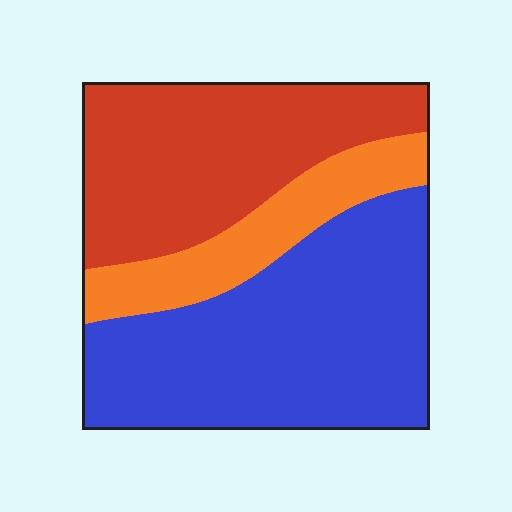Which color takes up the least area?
Orange, at roughly 15%.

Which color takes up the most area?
Blue, at roughly 50%.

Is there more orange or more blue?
Blue.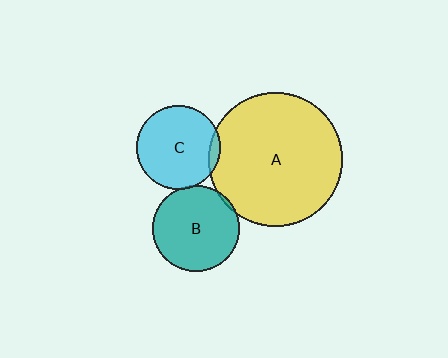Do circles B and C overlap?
Yes.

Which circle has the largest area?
Circle A (yellow).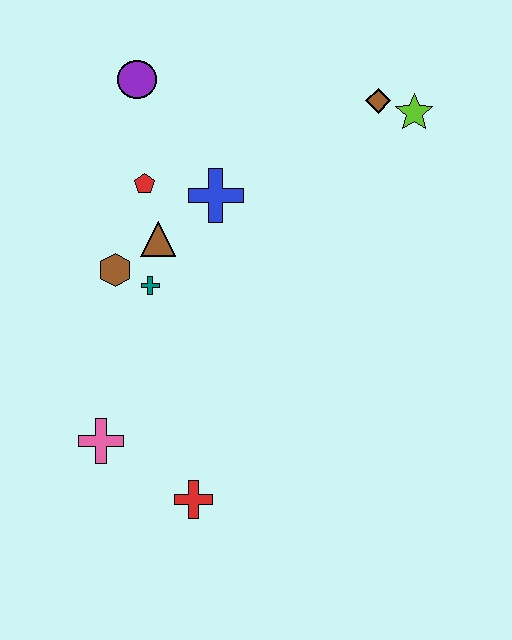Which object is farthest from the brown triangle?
The lime star is farthest from the brown triangle.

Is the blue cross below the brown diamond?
Yes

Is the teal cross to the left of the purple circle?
No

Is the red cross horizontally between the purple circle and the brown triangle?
No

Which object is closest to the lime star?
The brown diamond is closest to the lime star.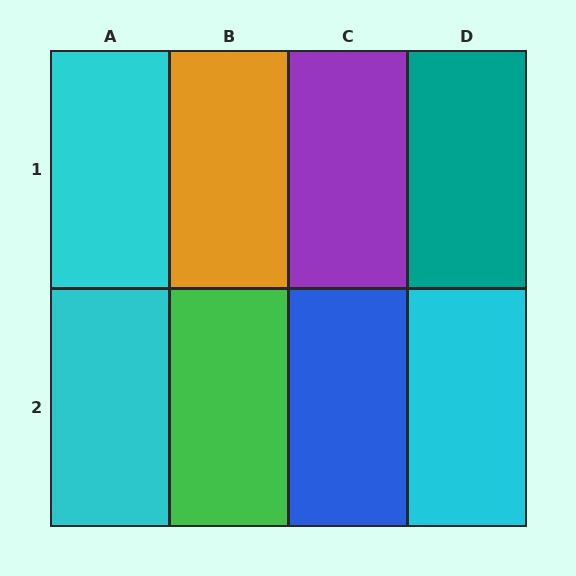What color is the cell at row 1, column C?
Purple.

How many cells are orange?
1 cell is orange.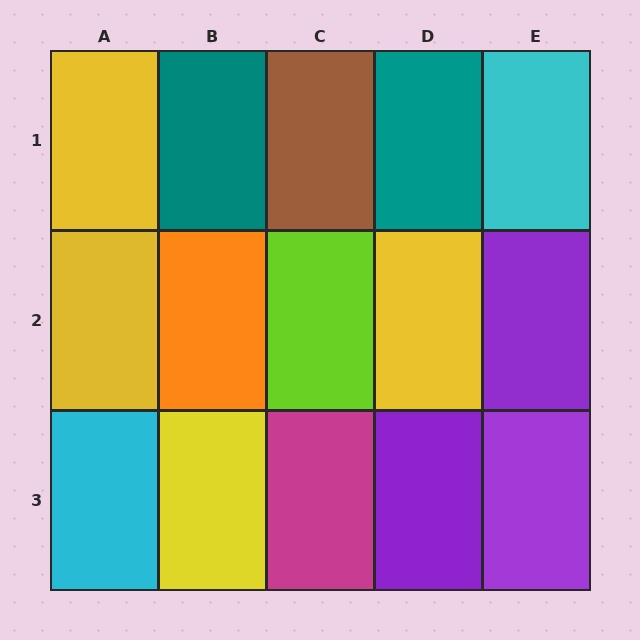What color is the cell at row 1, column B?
Teal.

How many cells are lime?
1 cell is lime.